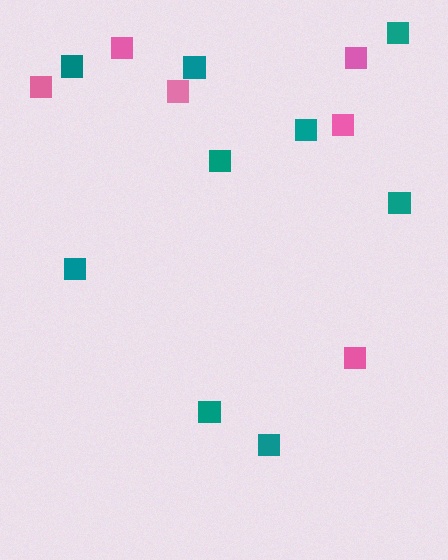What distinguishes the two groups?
There are 2 groups: one group of pink squares (6) and one group of teal squares (9).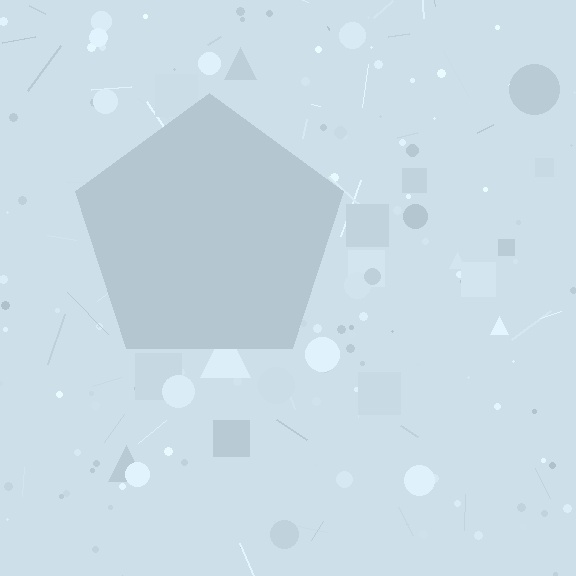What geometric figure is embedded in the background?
A pentagon is embedded in the background.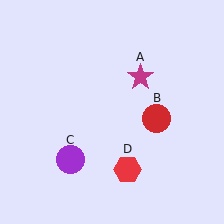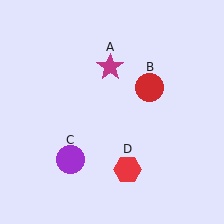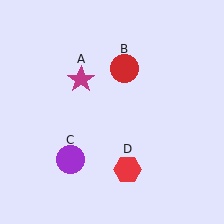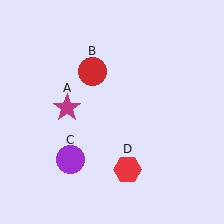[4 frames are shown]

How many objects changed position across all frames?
2 objects changed position: magenta star (object A), red circle (object B).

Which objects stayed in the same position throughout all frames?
Purple circle (object C) and red hexagon (object D) remained stationary.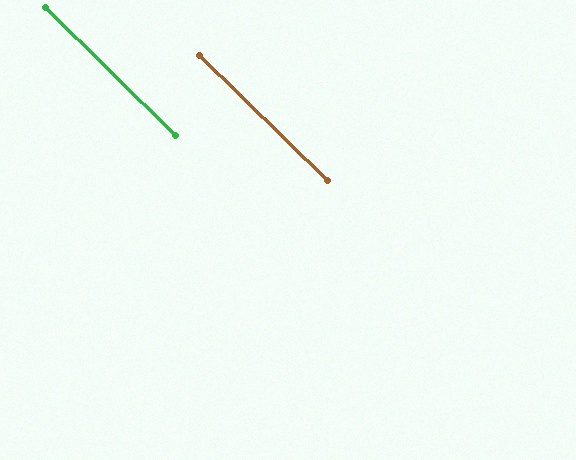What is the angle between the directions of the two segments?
Approximately 1 degree.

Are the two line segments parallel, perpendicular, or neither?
Parallel — their directions differ by only 0.6°.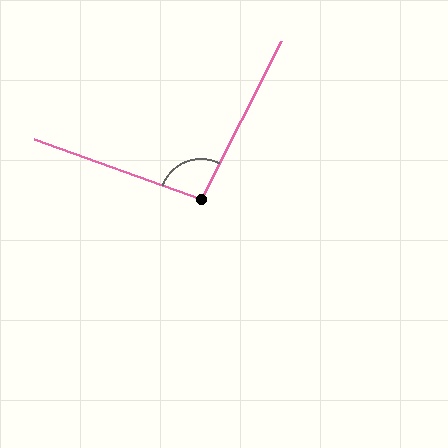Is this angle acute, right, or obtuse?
It is obtuse.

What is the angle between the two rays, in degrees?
Approximately 97 degrees.